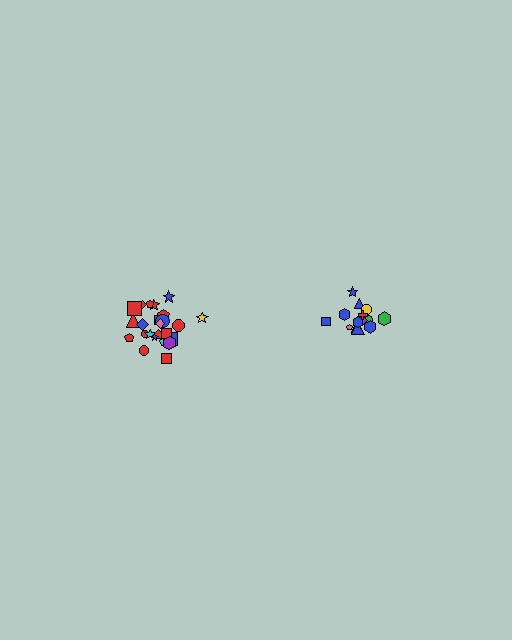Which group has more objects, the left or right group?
The left group.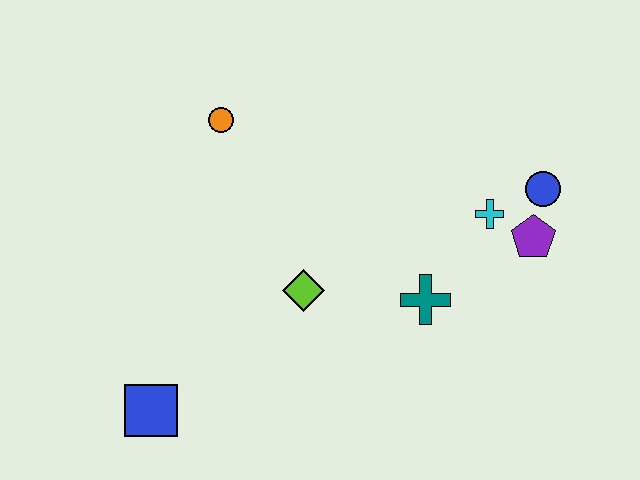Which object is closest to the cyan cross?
The purple pentagon is closest to the cyan cross.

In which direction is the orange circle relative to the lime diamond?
The orange circle is above the lime diamond.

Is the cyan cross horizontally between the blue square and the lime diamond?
No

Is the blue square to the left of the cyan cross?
Yes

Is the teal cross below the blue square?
No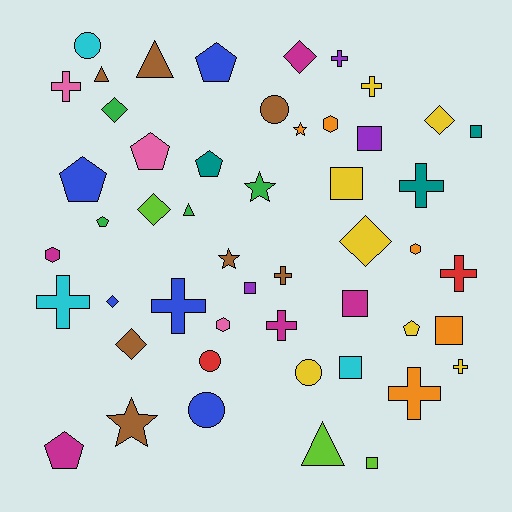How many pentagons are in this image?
There are 7 pentagons.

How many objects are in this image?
There are 50 objects.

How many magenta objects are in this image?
There are 5 magenta objects.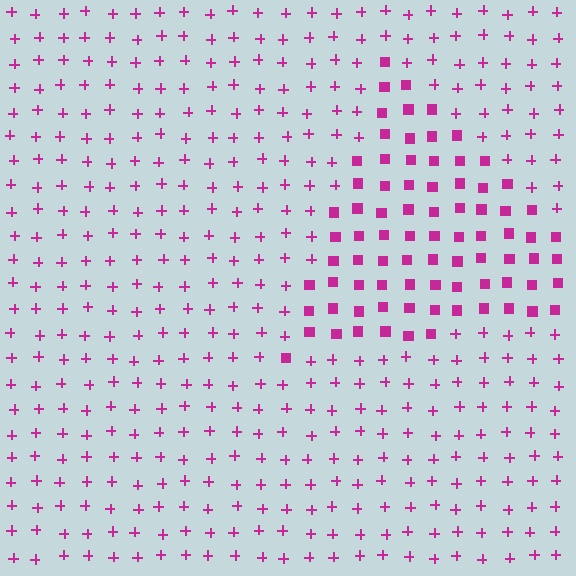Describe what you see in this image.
The image is filled with small magenta elements arranged in a uniform grid. A triangle-shaped region contains squares, while the surrounding area contains plus signs. The boundary is defined purely by the change in element shape.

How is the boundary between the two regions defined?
The boundary is defined by a change in element shape: squares inside vs. plus signs outside. All elements share the same color and spacing.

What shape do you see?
I see a triangle.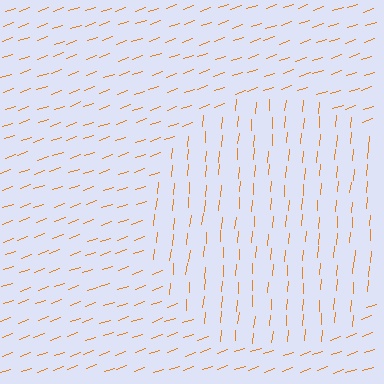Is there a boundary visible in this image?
Yes, there is a texture boundary formed by a change in line orientation.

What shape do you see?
I see a circle.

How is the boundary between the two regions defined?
The boundary is defined purely by a change in line orientation (approximately 66 degrees difference). All lines are the same color and thickness.